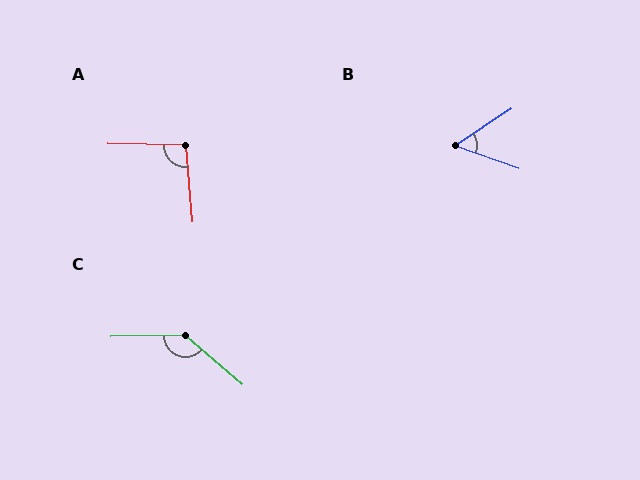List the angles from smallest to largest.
B (53°), A (96°), C (139°).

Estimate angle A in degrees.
Approximately 96 degrees.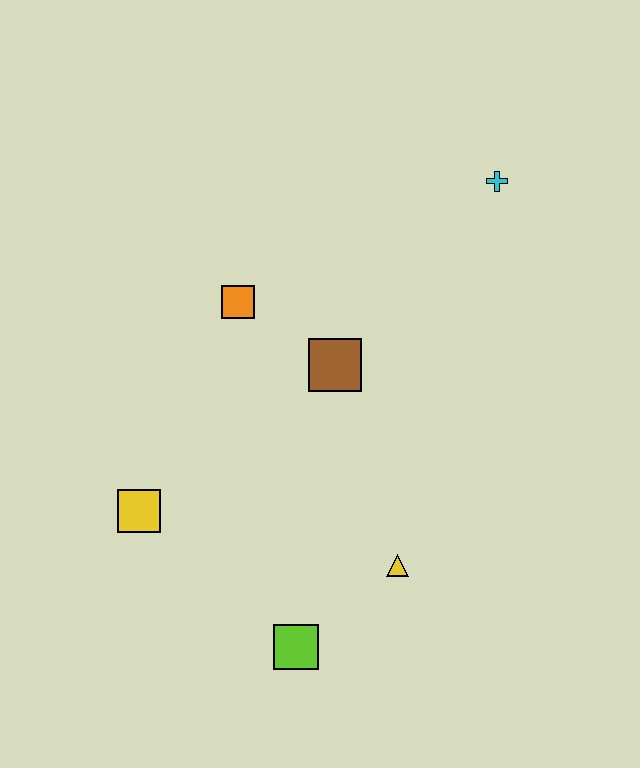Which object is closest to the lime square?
The yellow triangle is closest to the lime square.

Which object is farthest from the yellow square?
The cyan cross is farthest from the yellow square.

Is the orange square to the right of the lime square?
No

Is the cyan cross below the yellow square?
No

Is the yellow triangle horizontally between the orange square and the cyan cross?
Yes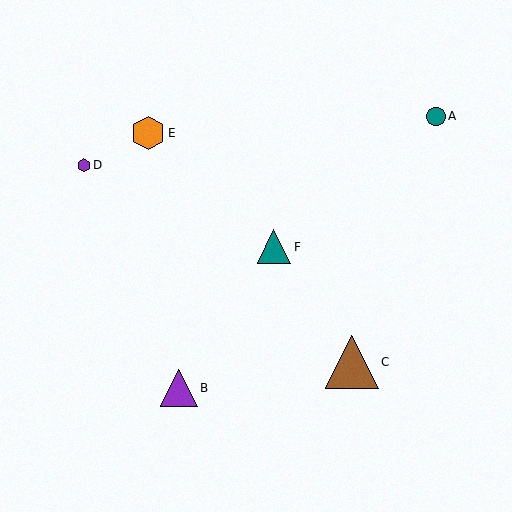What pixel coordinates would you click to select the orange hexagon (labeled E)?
Click at (148, 133) to select the orange hexagon E.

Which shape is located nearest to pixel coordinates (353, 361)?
The brown triangle (labeled C) at (352, 362) is nearest to that location.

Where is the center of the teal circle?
The center of the teal circle is at (436, 116).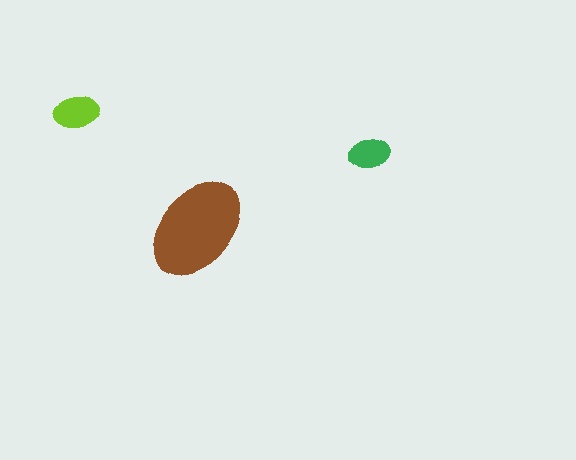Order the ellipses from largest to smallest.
the brown one, the lime one, the green one.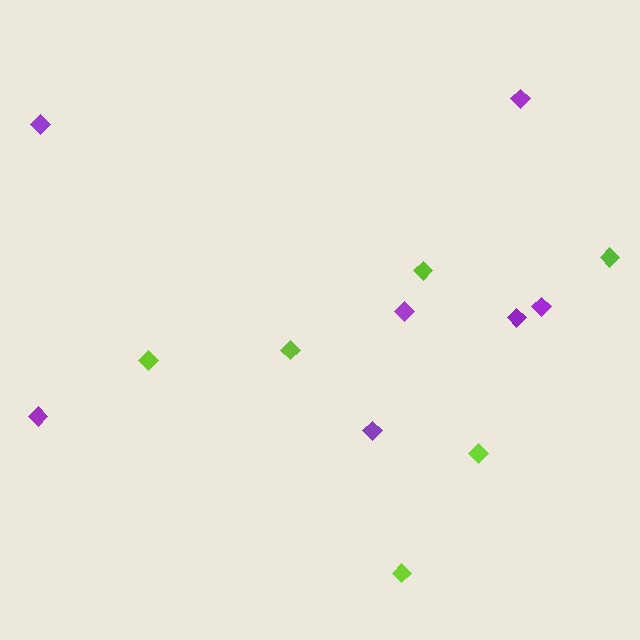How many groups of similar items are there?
There are 2 groups: one group of lime diamonds (6) and one group of purple diamonds (7).